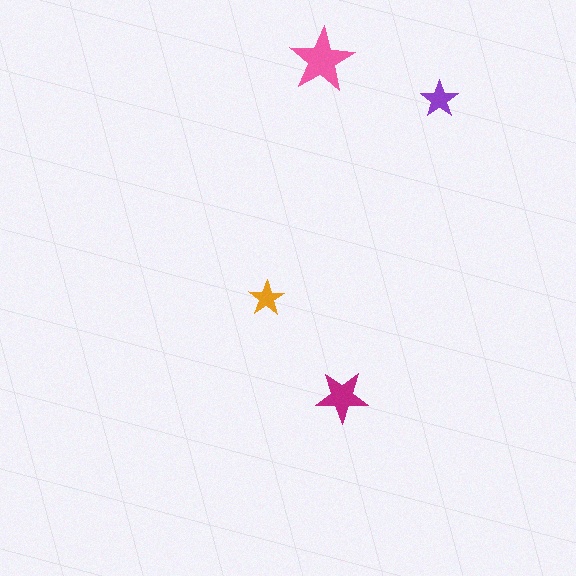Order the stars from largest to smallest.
the pink one, the magenta one, the purple one, the orange one.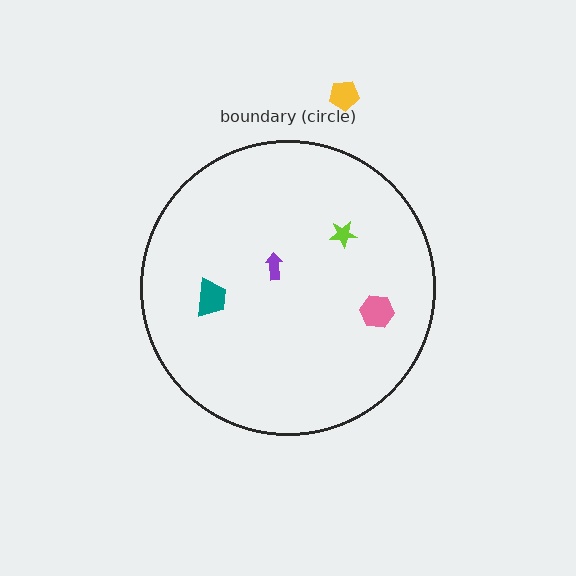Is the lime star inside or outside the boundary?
Inside.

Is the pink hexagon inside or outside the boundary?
Inside.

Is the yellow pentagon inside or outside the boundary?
Outside.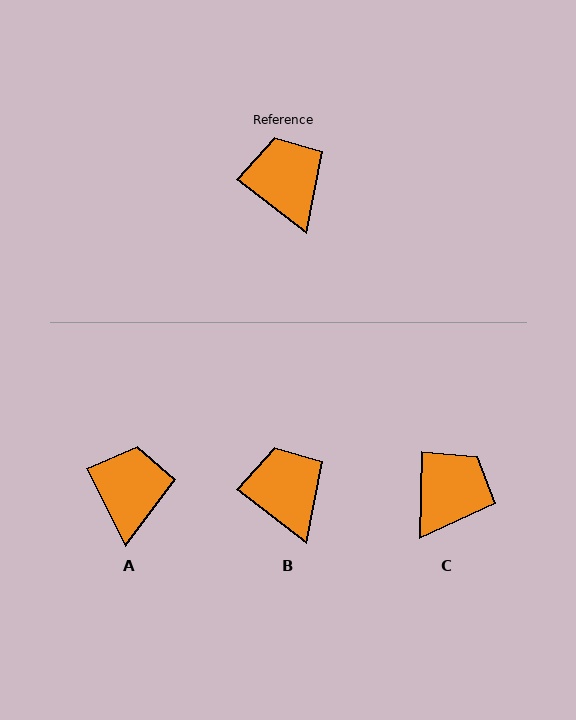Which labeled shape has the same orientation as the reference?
B.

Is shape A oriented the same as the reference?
No, it is off by about 26 degrees.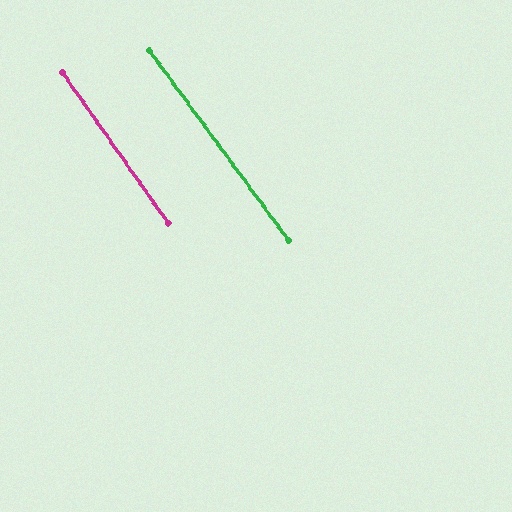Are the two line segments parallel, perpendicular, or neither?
Parallel — their directions differ by only 1.4°.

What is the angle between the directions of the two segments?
Approximately 1 degree.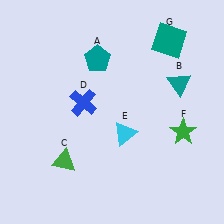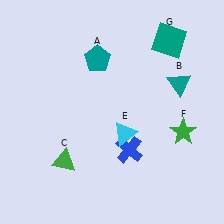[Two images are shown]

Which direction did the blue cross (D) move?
The blue cross (D) moved down.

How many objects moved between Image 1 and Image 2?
1 object moved between the two images.